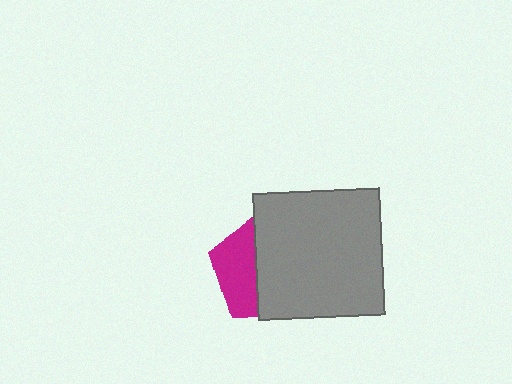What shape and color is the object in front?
The object in front is a gray square.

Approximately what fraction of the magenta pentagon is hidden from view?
Roughly 62% of the magenta pentagon is hidden behind the gray square.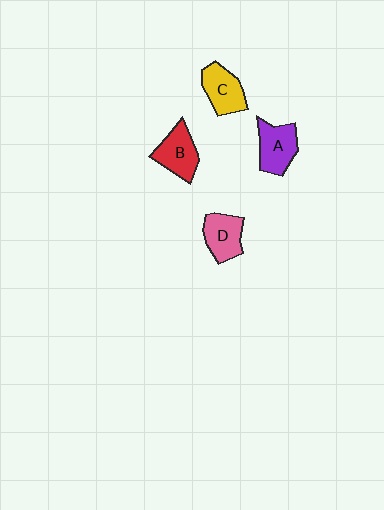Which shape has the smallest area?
Shape D (pink).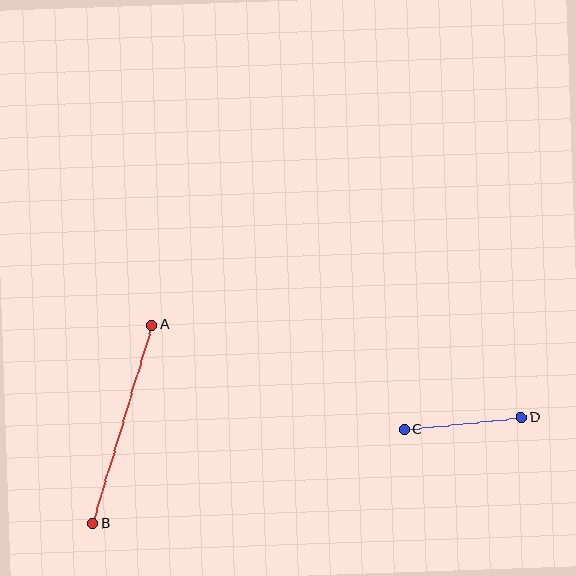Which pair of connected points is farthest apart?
Points A and B are farthest apart.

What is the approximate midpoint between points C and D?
The midpoint is at approximately (463, 424) pixels.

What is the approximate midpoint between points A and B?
The midpoint is at approximately (122, 424) pixels.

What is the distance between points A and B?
The distance is approximately 207 pixels.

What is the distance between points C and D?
The distance is approximately 118 pixels.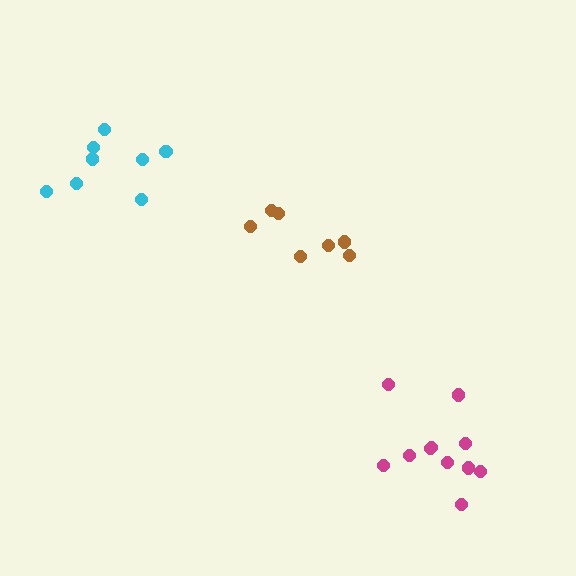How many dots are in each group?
Group 1: 7 dots, Group 2: 8 dots, Group 3: 11 dots (26 total).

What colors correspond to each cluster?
The clusters are colored: brown, cyan, magenta.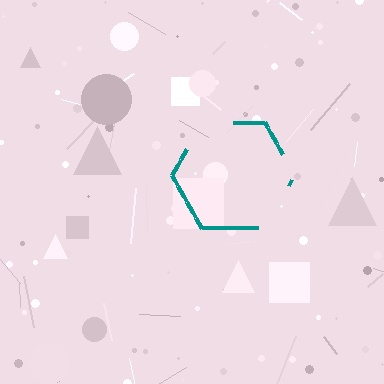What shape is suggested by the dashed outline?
The dashed outline suggests a hexagon.